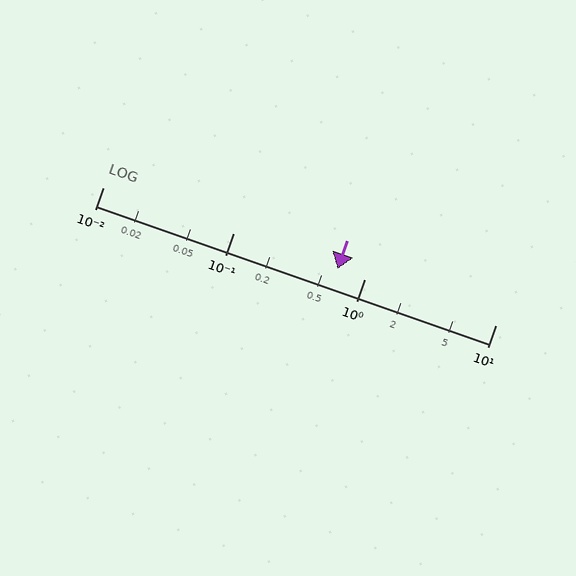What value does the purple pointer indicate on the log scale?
The pointer indicates approximately 0.62.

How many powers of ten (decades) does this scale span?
The scale spans 3 decades, from 0.01 to 10.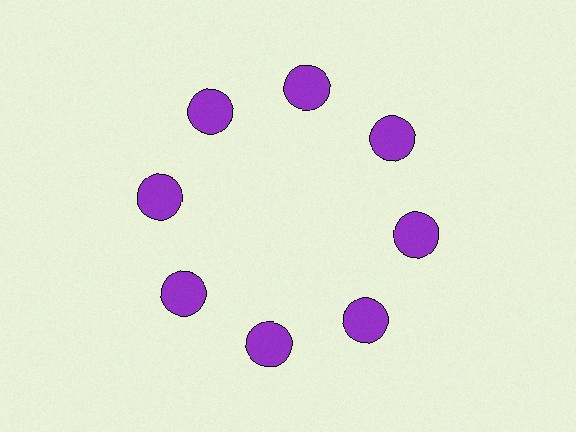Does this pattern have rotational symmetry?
Yes, this pattern has 8-fold rotational symmetry. It looks the same after rotating 45 degrees around the center.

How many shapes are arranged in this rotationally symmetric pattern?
There are 8 shapes, arranged in 8 groups of 1.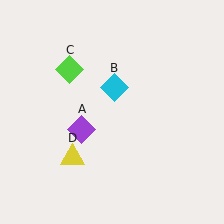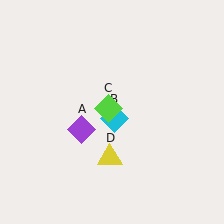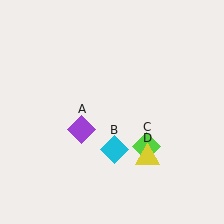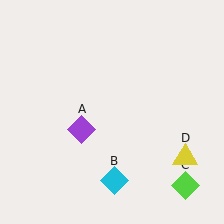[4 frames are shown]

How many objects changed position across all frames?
3 objects changed position: cyan diamond (object B), lime diamond (object C), yellow triangle (object D).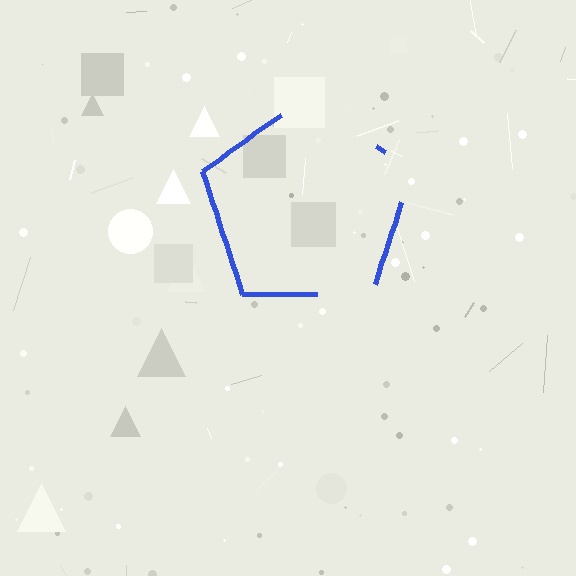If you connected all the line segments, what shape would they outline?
They would outline a pentagon.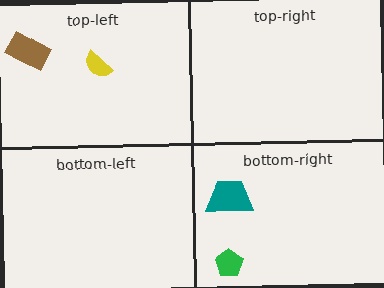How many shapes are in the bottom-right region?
2.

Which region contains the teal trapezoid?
The bottom-right region.